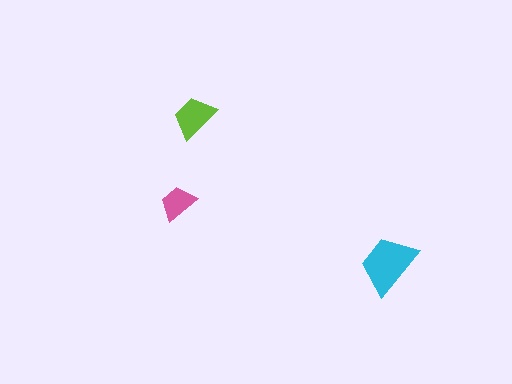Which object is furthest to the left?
The pink trapezoid is leftmost.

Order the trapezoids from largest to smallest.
the cyan one, the lime one, the pink one.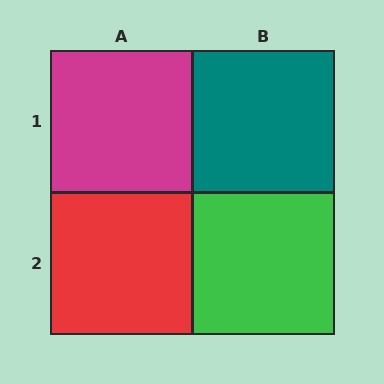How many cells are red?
1 cell is red.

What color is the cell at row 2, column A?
Red.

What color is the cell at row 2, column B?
Green.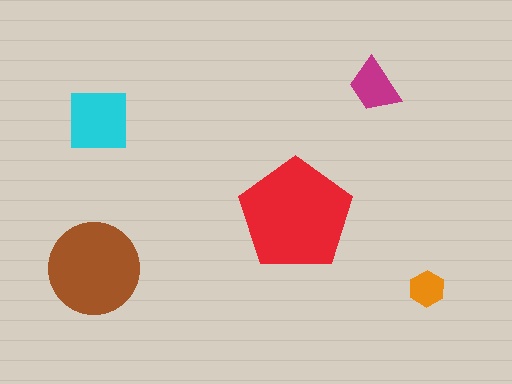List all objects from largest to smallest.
The red pentagon, the brown circle, the cyan square, the magenta trapezoid, the orange hexagon.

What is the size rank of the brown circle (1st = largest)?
2nd.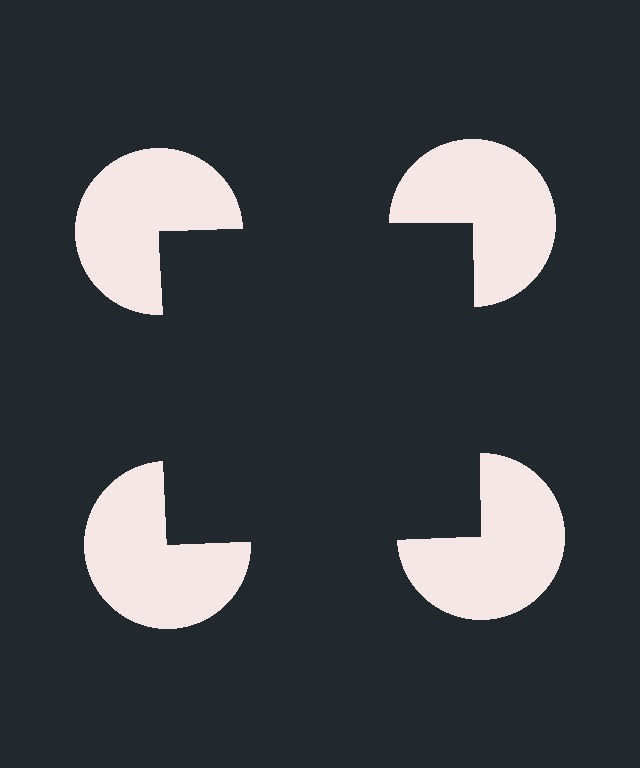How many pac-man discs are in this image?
There are 4 — one at each vertex of the illusory square.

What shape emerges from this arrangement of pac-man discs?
An illusory square — its edges are inferred from the aligned wedge cuts in the pac-man discs, not physically drawn.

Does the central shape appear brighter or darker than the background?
It typically appears slightly darker than the background, even though no actual brightness change is drawn.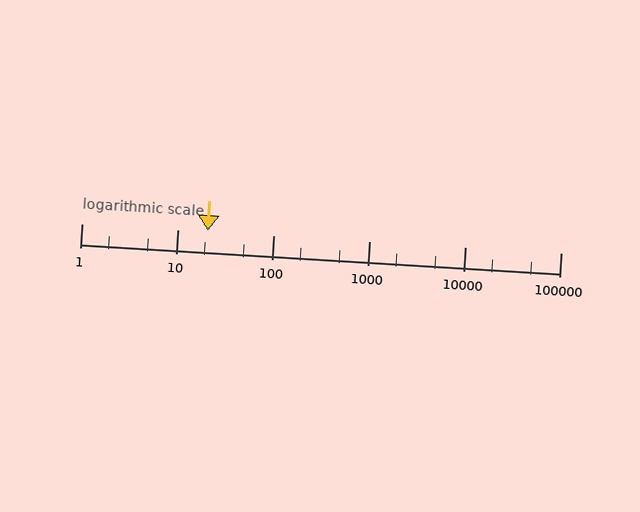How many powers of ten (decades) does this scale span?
The scale spans 5 decades, from 1 to 100000.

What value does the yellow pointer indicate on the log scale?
The pointer indicates approximately 21.